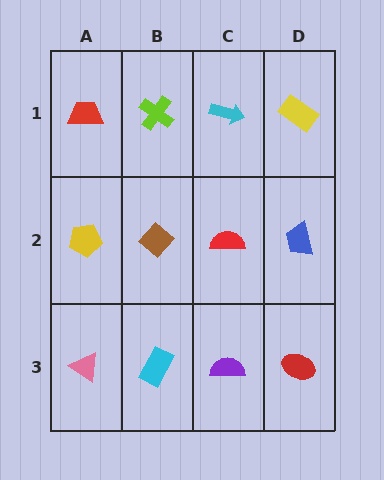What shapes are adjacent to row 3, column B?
A brown diamond (row 2, column B), a pink triangle (row 3, column A), a purple semicircle (row 3, column C).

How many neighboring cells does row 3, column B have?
3.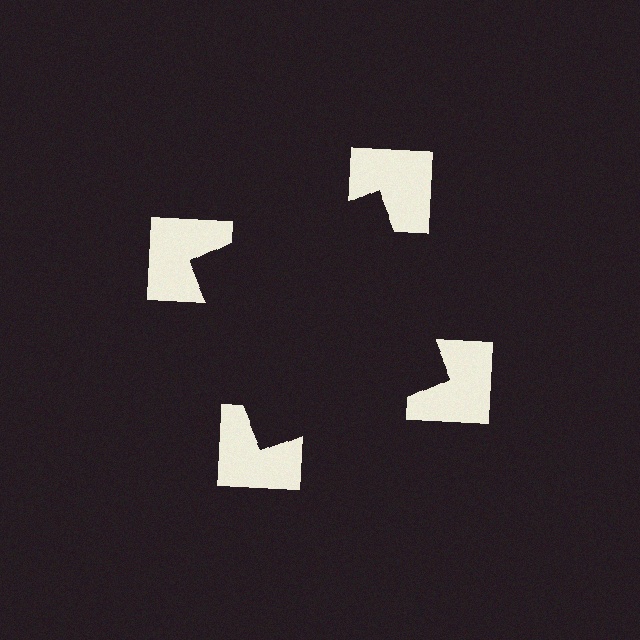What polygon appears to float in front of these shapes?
An illusory square — its edges are inferred from the aligned wedge cuts in the notched squares, not physically drawn.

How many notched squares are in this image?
There are 4 — one at each vertex of the illusory square.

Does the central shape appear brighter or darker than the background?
It typically appears slightly darker than the background, even though no actual brightness change is drawn.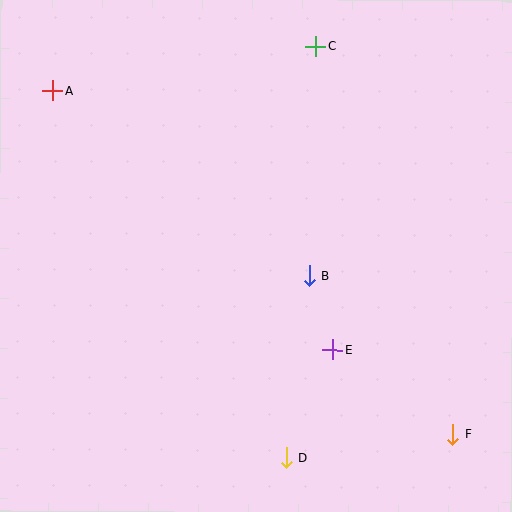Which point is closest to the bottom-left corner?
Point D is closest to the bottom-left corner.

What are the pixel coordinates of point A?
Point A is at (53, 91).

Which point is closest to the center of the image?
Point B at (309, 276) is closest to the center.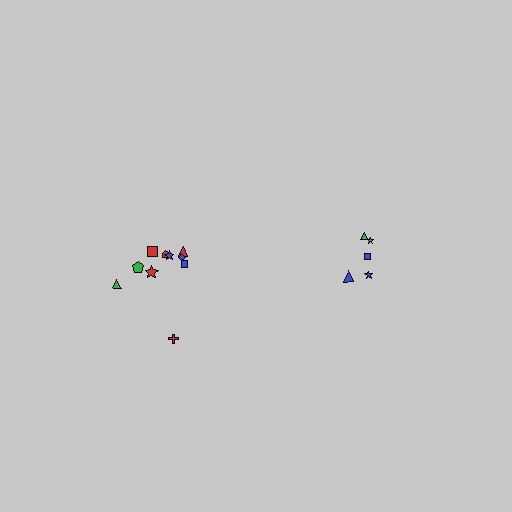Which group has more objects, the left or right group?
The left group.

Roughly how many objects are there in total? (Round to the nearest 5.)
Roughly 15 objects in total.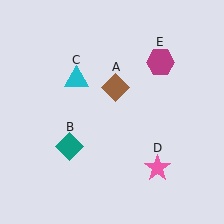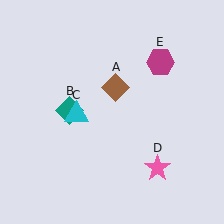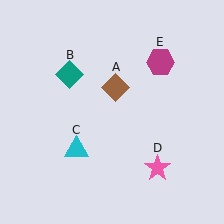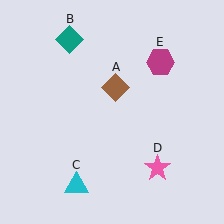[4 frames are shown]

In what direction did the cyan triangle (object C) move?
The cyan triangle (object C) moved down.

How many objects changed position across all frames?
2 objects changed position: teal diamond (object B), cyan triangle (object C).